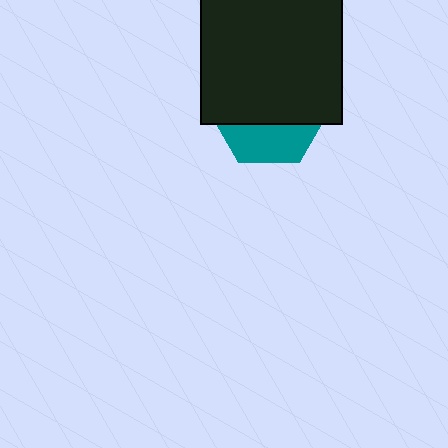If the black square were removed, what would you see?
You would see the complete teal hexagon.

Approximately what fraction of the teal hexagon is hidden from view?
Roughly 68% of the teal hexagon is hidden behind the black square.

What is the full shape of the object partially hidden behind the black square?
The partially hidden object is a teal hexagon.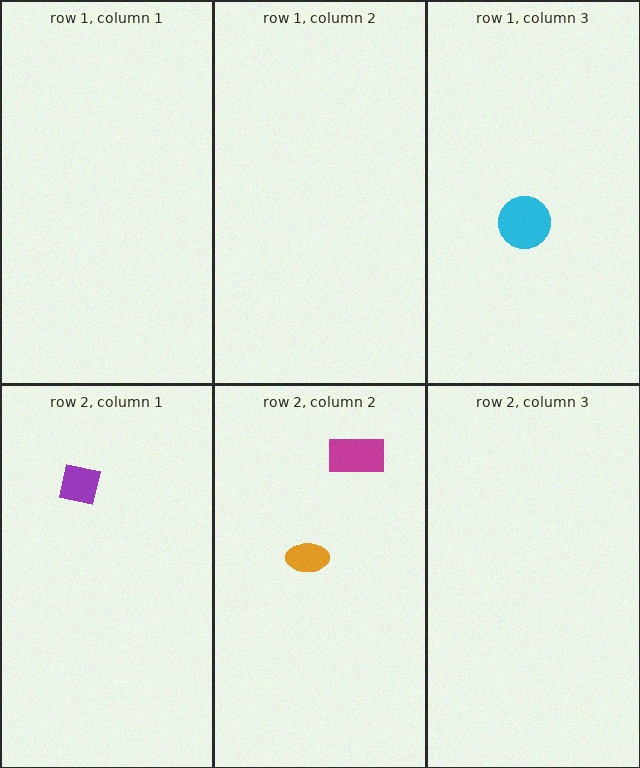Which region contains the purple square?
The row 2, column 1 region.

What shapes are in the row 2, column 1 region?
The purple square.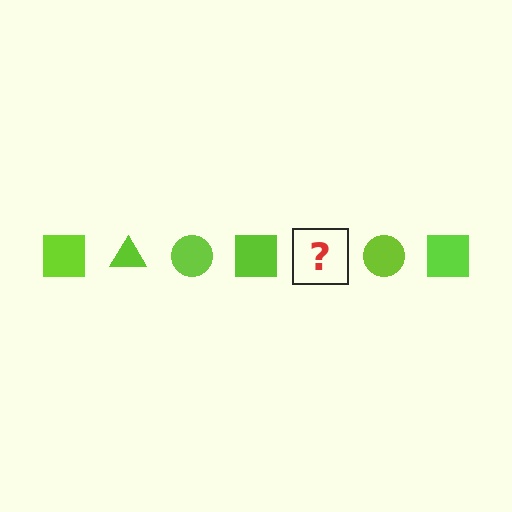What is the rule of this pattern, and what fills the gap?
The rule is that the pattern cycles through square, triangle, circle shapes in lime. The gap should be filled with a lime triangle.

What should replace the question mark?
The question mark should be replaced with a lime triangle.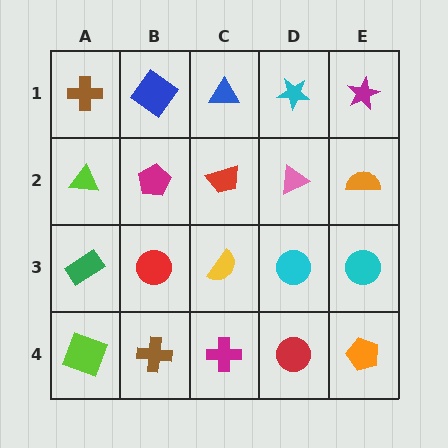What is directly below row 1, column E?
An orange semicircle.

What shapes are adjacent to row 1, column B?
A magenta pentagon (row 2, column B), a brown cross (row 1, column A), a blue triangle (row 1, column C).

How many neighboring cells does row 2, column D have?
4.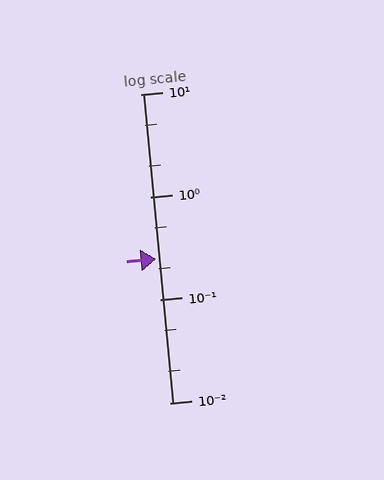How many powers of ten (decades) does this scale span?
The scale spans 3 decades, from 0.01 to 10.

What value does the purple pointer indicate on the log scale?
The pointer indicates approximately 0.25.